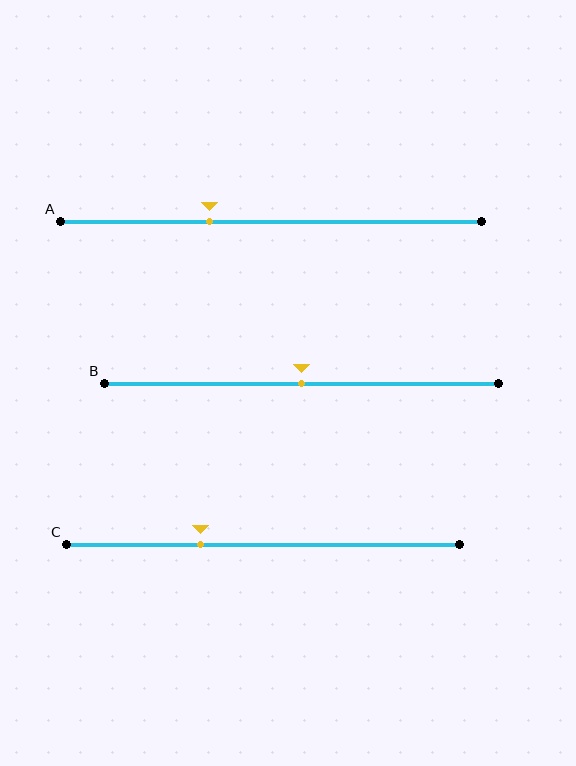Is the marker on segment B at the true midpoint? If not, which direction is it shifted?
Yes, the marker on segment B is at the true midpoint.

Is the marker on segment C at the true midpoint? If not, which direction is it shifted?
No, the marker on segment C is shifted to the left by about 16% of the segment length.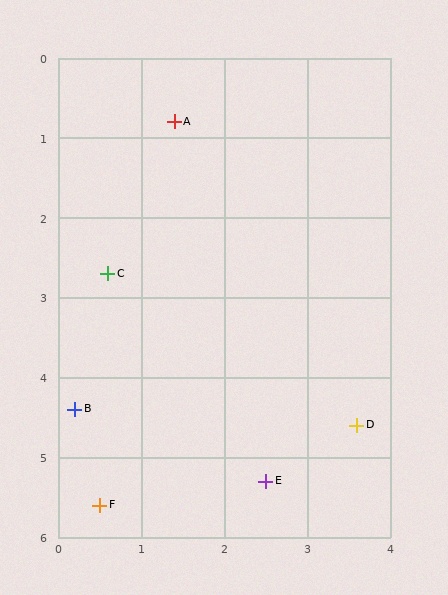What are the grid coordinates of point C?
Point C is at approximately (0.6, 2.7).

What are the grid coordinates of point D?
Point D is at approximately (3.6, 4.6).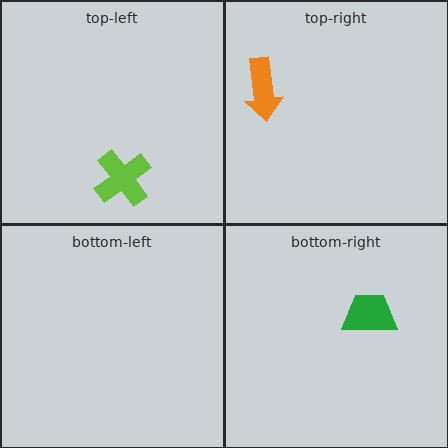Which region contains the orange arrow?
The top-right region.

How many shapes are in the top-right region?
1.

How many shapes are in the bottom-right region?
1.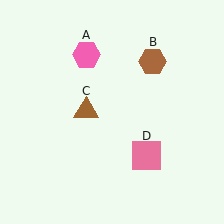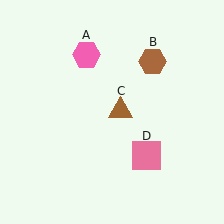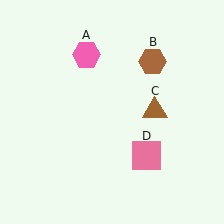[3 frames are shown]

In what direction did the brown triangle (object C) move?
The brown triangle (object C) moved right.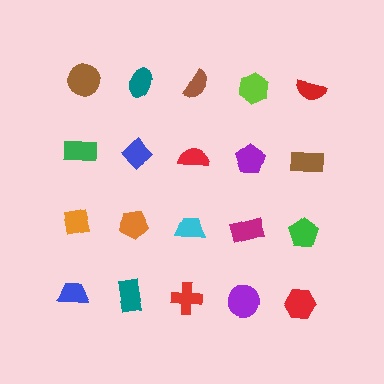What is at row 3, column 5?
A green pentagon.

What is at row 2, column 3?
A red semicircle.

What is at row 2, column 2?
A blue diamond.